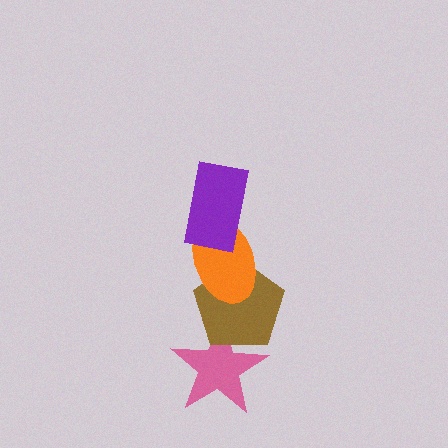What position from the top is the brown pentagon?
The brown pentagon is 3rd from the top.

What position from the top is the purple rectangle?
The purple rectangle is 1st from the top.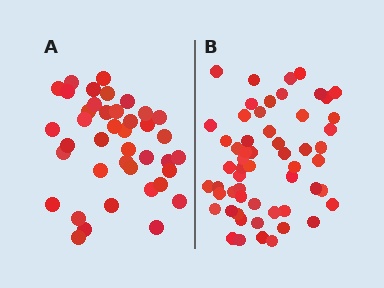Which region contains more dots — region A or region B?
Region B (the right region) has more dots.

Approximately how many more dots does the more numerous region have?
Region B has approximately 15 more dots than region A.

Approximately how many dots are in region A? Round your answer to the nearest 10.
About 40 dots.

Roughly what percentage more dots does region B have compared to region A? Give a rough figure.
About 40% more.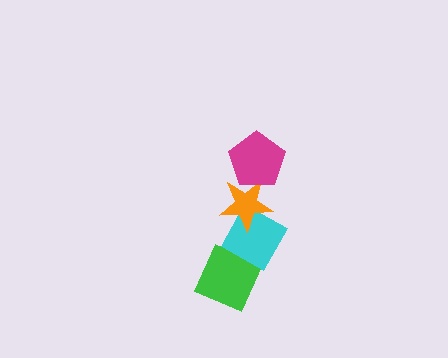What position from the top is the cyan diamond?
The cyan diamond is 3rd from the top.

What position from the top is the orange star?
The orange star is 2nd from the top.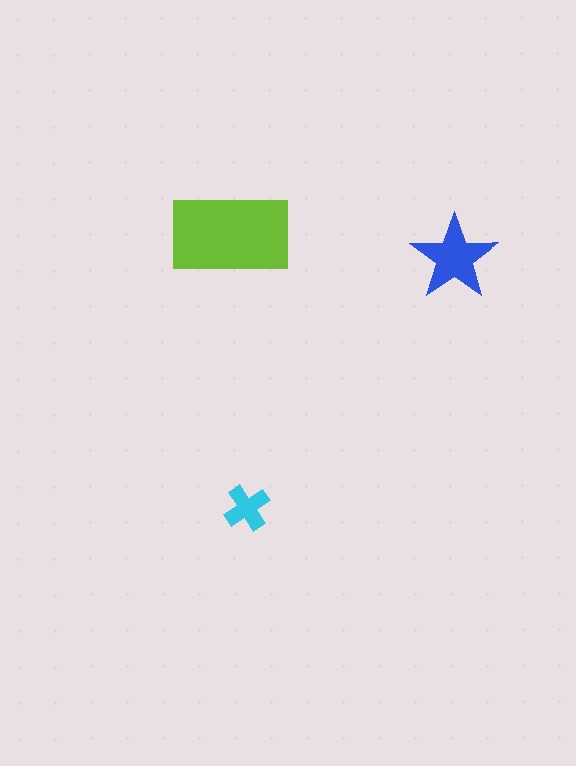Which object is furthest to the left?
The lime rectangle is leftmost.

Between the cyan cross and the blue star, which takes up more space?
The blue star.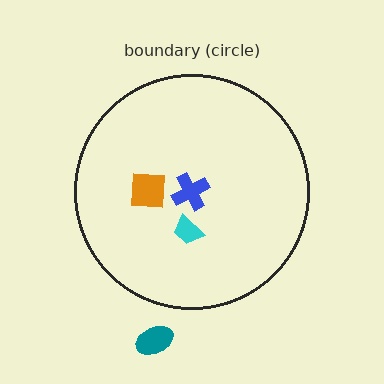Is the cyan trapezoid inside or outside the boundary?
Inside.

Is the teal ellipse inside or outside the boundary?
Outside.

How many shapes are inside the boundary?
3 inside, 1 outside.